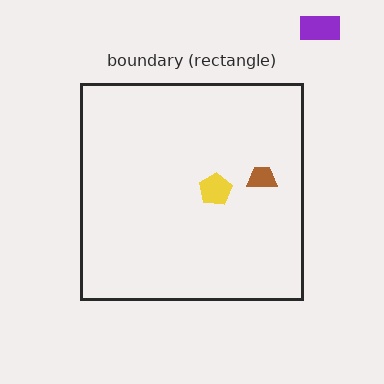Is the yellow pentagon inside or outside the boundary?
Inside.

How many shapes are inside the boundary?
2 inside, 1 outside.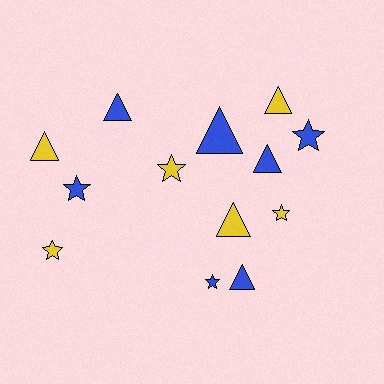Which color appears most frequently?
Blue, with 7 objects.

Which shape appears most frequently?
Triangle, with 7 objects.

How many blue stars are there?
There are 3 blue stars.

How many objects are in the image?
There are 13 objects.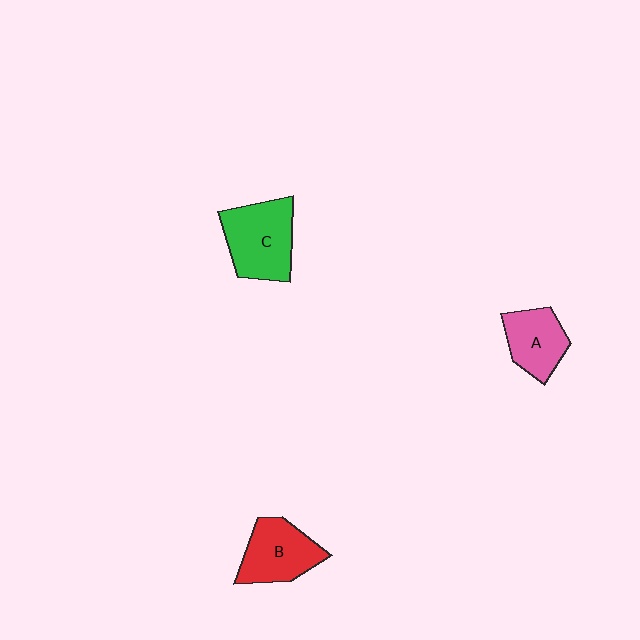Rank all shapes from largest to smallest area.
From largest to smallest: C (green), B (red), A (pink).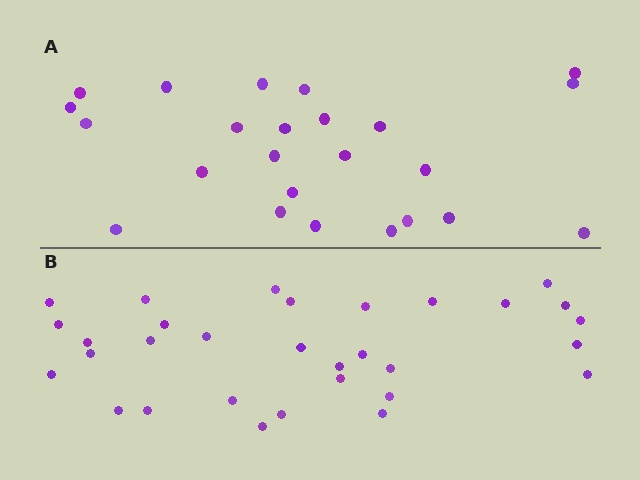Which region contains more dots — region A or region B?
Region B (the bottom region) has more dots.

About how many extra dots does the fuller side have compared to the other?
Region B has roughly 8 or so more dots than region A.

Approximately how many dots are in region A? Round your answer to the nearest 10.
About 20 dots. (The exact count is 24, which rounds to 20.)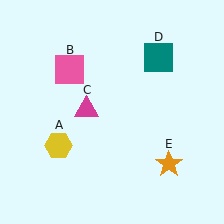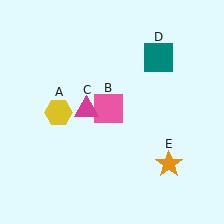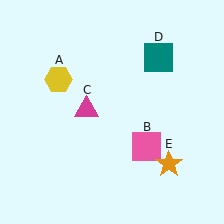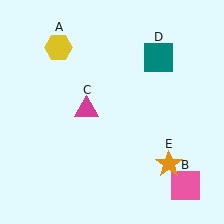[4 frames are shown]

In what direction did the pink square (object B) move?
The pink square (object B) moved down and to the right.